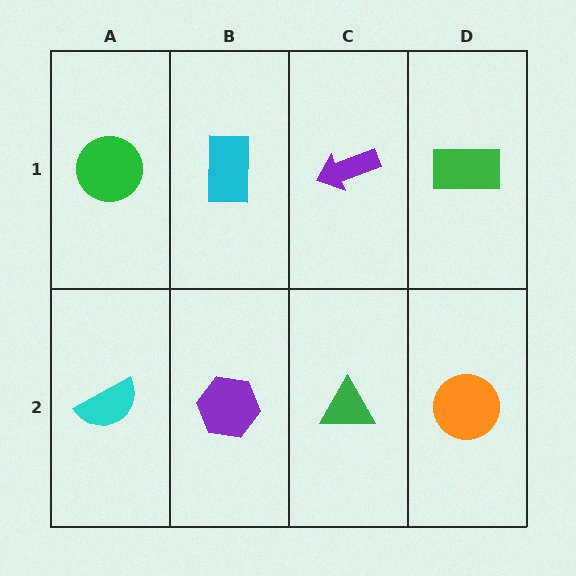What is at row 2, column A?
A cyan semicircle.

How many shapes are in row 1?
4 shapes.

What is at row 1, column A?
A green circle.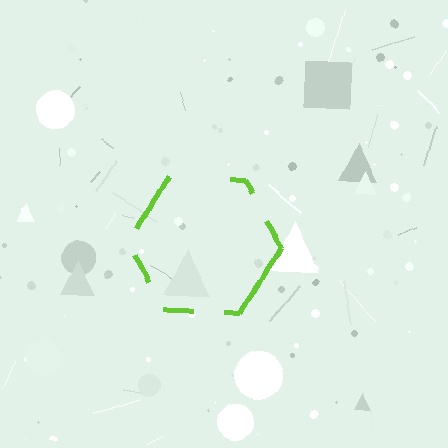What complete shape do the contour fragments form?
The contour fragments form a hexagon.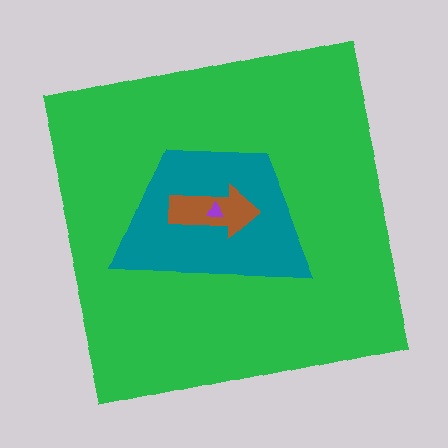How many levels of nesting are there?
4.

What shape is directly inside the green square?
The teal trapezoid.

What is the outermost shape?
The green square.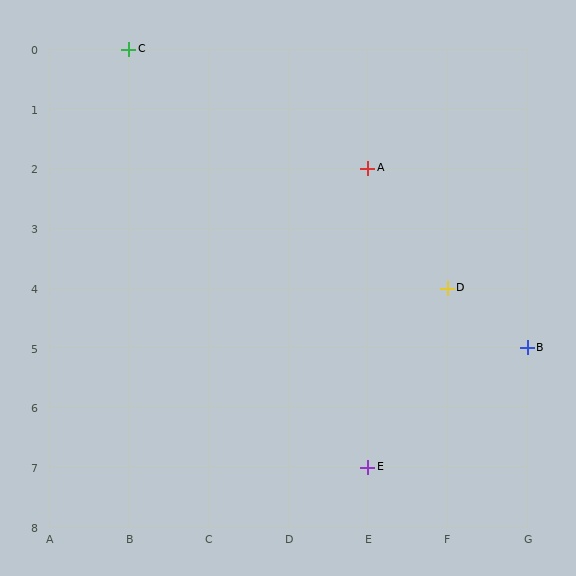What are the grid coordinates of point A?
Point A is at grid coordinates (E, 2).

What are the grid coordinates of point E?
Point E is at grid coordinates (E, 7).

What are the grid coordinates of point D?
Point D is at grid coordinates (F, 4).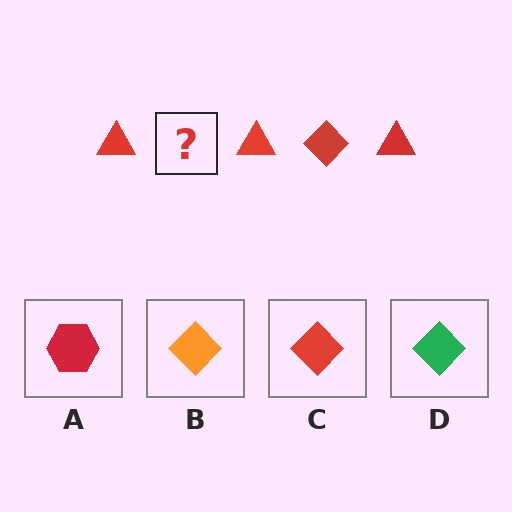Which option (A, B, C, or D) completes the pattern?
C.